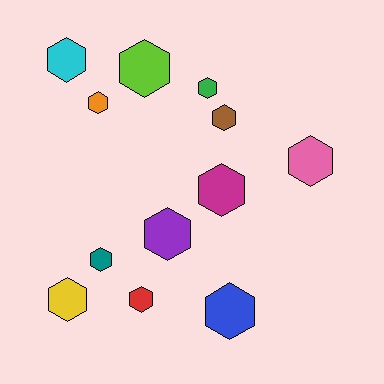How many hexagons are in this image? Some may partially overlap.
There are 12 hexagons.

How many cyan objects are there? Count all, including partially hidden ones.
There is 1 cyan object.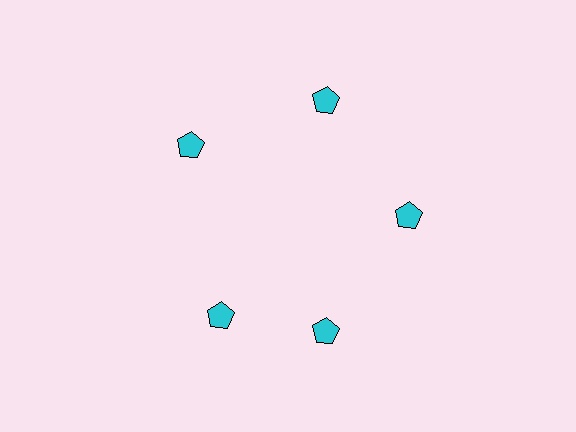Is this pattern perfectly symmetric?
No. The 5 cyan pentagons are arranged in a ring, but one element near the 8 o'clock position is rotated out of alignment along the ring, breaking the 5-fold rotational symmetry.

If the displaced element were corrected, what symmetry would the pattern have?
It would have 5-fold rotational symmetry — the pattern would map onto itself every 72 degrees.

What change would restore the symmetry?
The symmetry would be restored by rotating it back into even spacing with its neighbors so that all 5 pentagons sit at equal angles and equal distance from the center.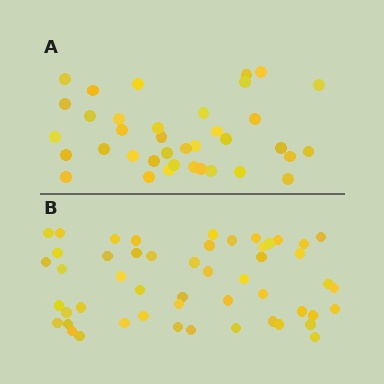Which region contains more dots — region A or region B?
Region B (the bottom region) has more dots.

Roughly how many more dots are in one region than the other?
Region B has approximately 15 more dots than region A.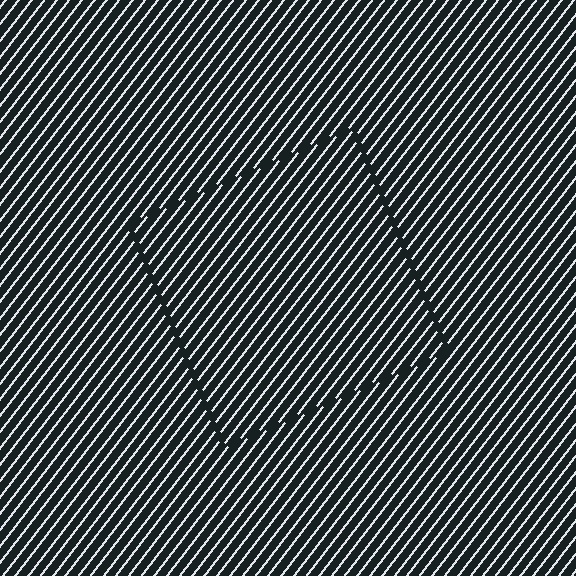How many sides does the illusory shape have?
4 sides — the line-ends trace a square.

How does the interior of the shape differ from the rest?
The interior of the shape contains the same grating, shifted by half a period — the contour is defined by the phase discontinuity where line-ends from the inner and outer gratings abut.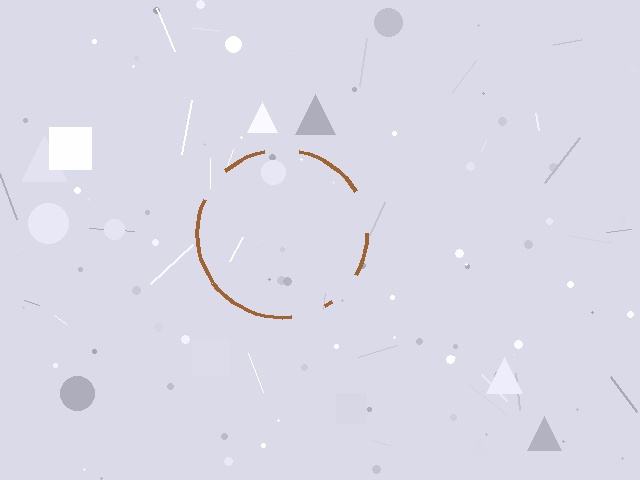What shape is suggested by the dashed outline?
The dashed outline suggests a circle.